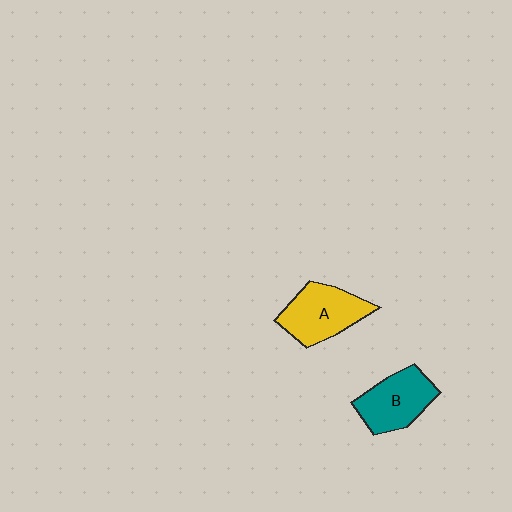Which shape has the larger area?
Shape A (yellow).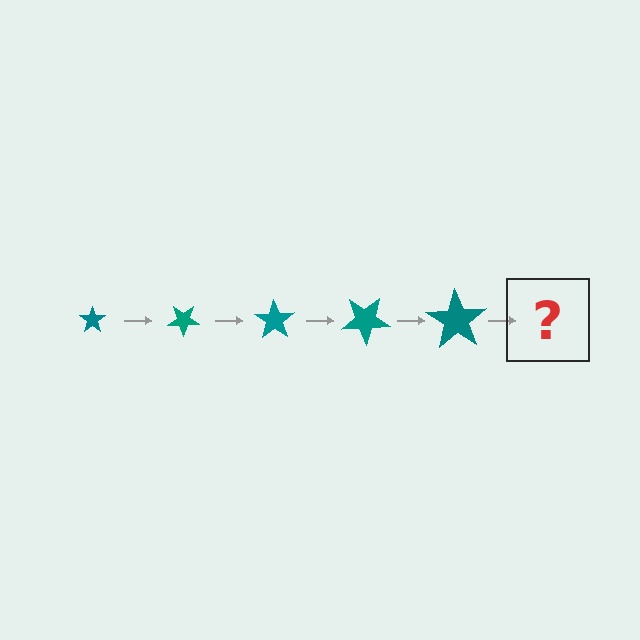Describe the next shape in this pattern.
It should be a star, larger than the previous one and rotated 175 degrees from the start.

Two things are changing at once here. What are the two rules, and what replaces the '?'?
The two rules are that the star grows larger each step and it rotates 35 degrees each step. The '?' should be a star, larger than the previous one and rotated 175 degrees from the start.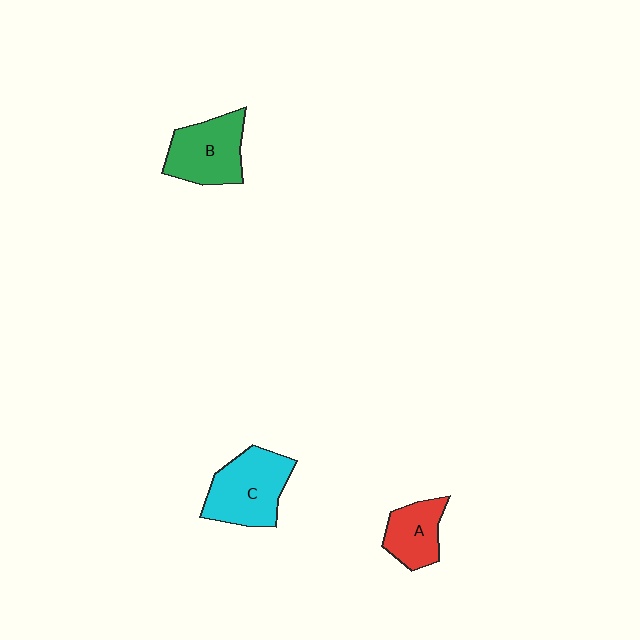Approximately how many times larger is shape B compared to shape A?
Approximately 1.4 times.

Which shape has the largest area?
Shape C (cyan).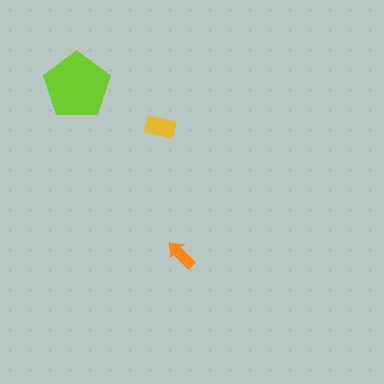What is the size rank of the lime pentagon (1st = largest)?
1st.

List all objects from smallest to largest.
The orange arrow, the yellow rectangle, the lime pentagon.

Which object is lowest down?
The orange arrow is bottommost.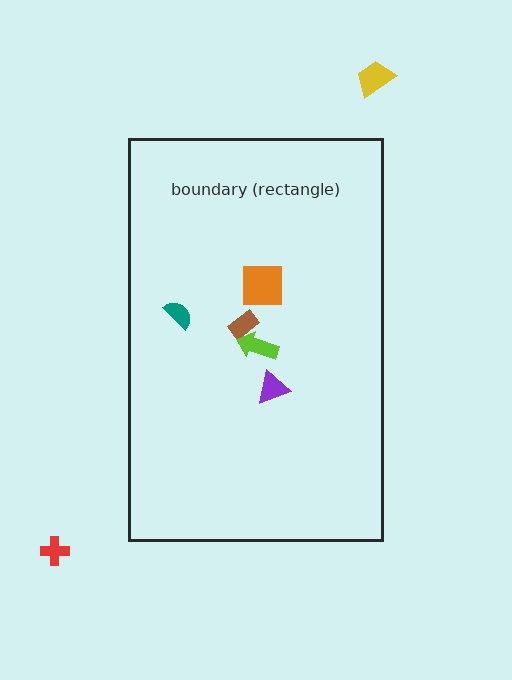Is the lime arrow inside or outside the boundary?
Inside.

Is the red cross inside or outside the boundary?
Outside.